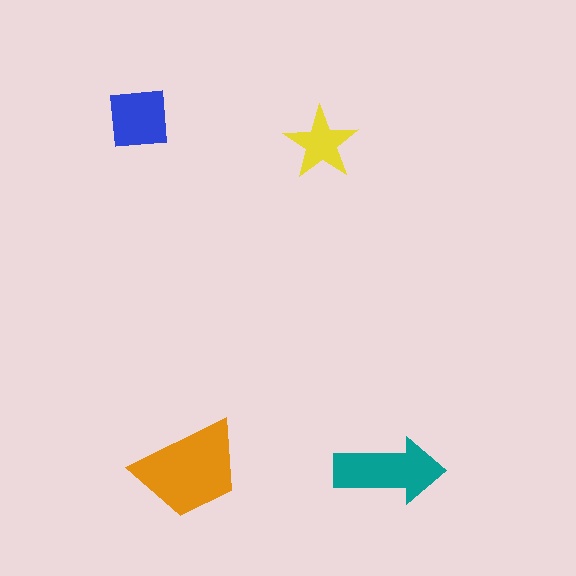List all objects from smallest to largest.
The yellow star, the blue square, the teal arrow, the orange trapezoid.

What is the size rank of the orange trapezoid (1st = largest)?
1st.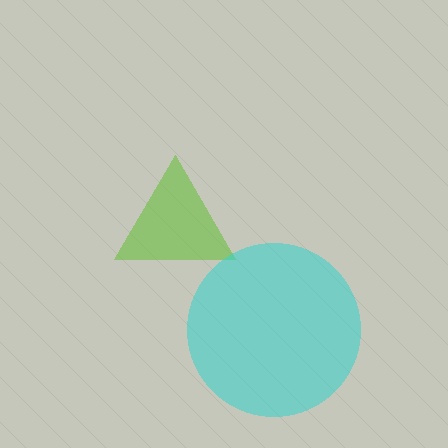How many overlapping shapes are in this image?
There are 2 overlapping shapes in the image.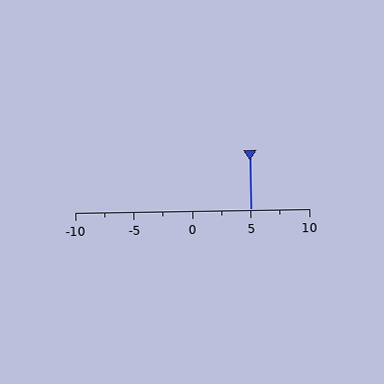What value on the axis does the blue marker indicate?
The marker indicates approximately 5.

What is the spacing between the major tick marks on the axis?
The major ticks are spaced 5 apart.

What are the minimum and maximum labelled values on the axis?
The axis runs from -10 to 10.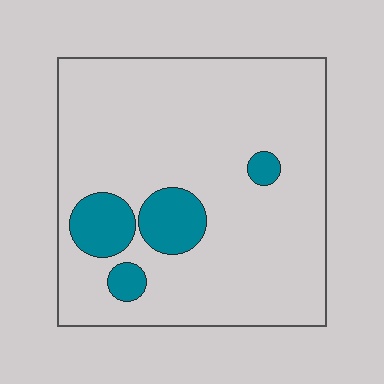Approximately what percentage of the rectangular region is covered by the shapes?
Approximately 15%.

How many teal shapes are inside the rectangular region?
4.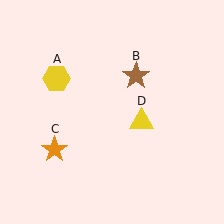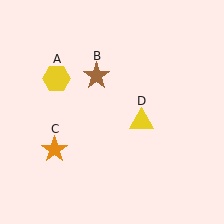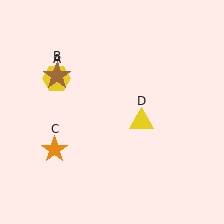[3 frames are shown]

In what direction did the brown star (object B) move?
The brown star (object B) moved left.